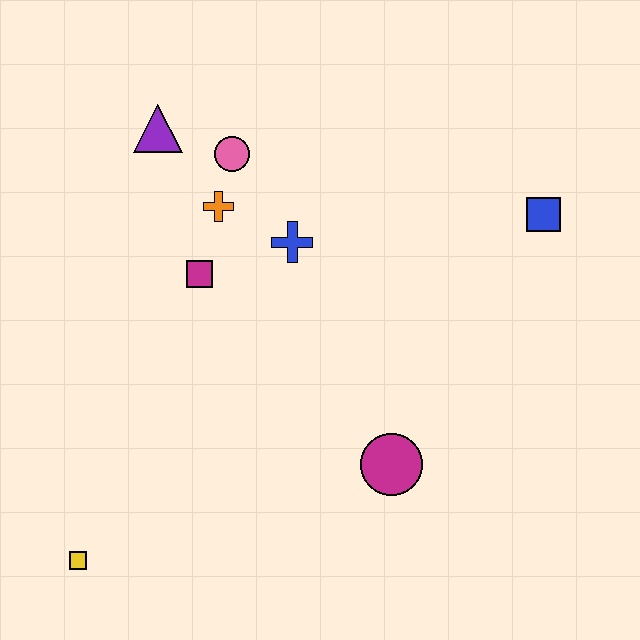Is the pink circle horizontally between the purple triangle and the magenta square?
No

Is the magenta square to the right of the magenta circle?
No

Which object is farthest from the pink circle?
The yellow square is farthest from the pink circle.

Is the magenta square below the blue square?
Yes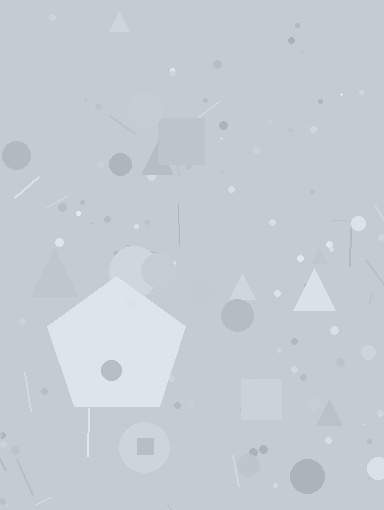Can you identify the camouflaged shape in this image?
The camouflaged shape is a pentagon.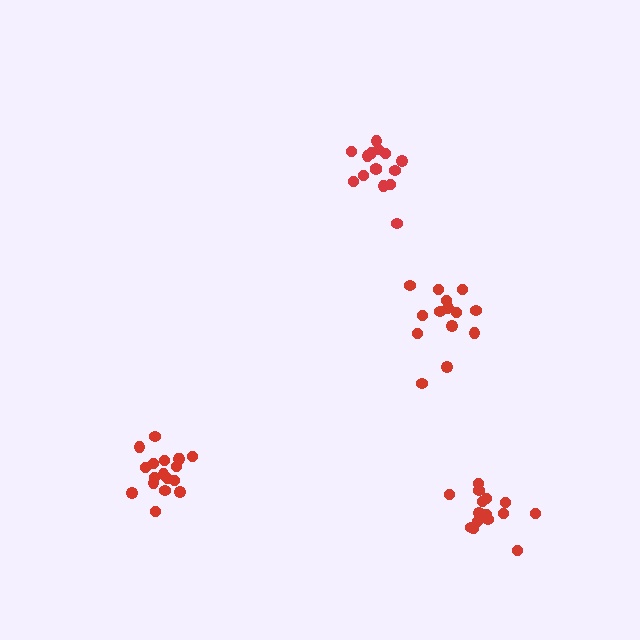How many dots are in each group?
Group 1: 14 dots, Group 2: 15 dots, Group 3: 18 dots, Group 4: 15 dots (62 total).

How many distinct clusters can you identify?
There are 4 distinct clusters.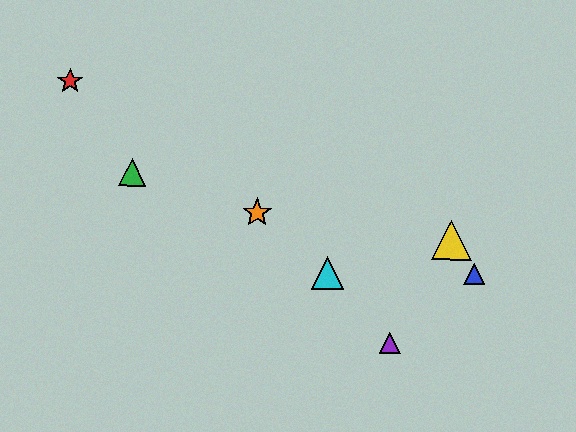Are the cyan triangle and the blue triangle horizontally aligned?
Yes, both are at y≈273.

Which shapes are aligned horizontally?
The blue triangle, the cyan triangle are aligned horizontally.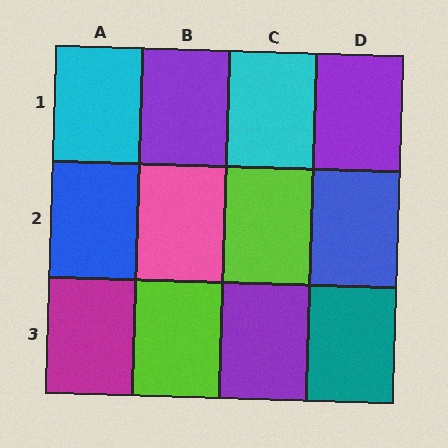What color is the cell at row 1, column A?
Cyan.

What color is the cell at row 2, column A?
Blue.